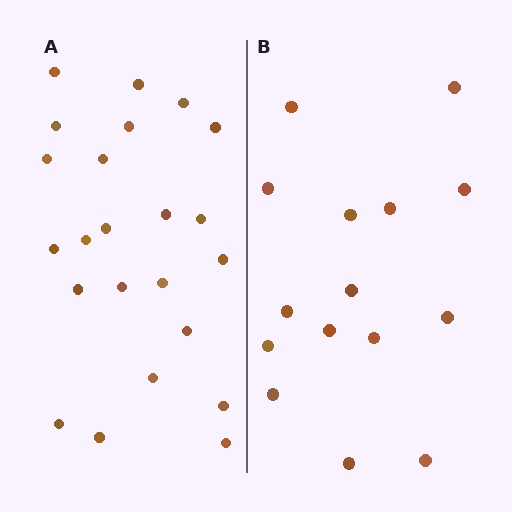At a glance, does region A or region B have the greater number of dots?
Region A (the left region) has more dots.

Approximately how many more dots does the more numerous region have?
Region A has roughly 8 or so more dots than region B.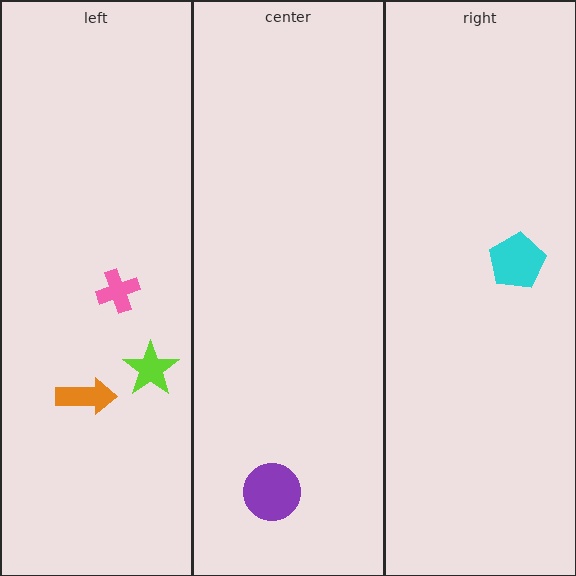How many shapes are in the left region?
3.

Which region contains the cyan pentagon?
The right region.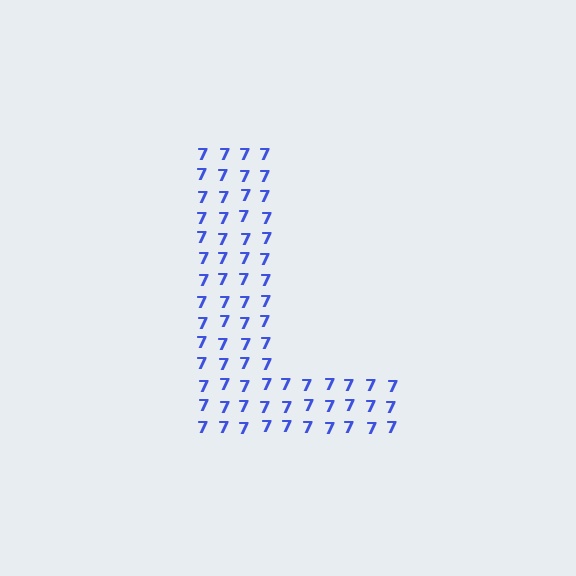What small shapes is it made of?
It is made of small digit 7's.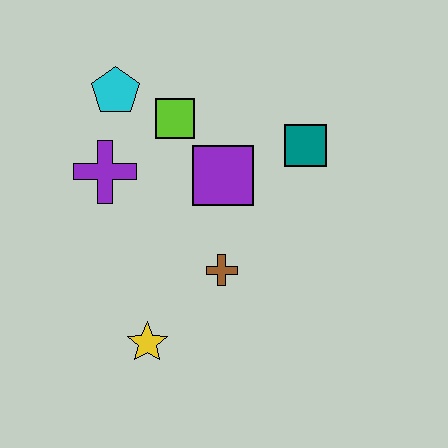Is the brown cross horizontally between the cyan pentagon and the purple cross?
No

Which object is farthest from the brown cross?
The cyan pentagon is farthest from the brown cross.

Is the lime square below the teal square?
No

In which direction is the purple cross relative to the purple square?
The purple cross is to the left of the purple square.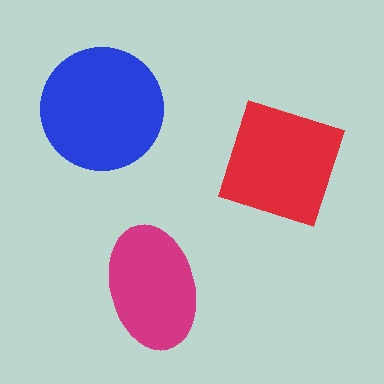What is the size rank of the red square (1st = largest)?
2nd.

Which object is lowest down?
The magenta ellipse is bottommost.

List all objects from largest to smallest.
The blue circle, the red square, the magenta ellipse.